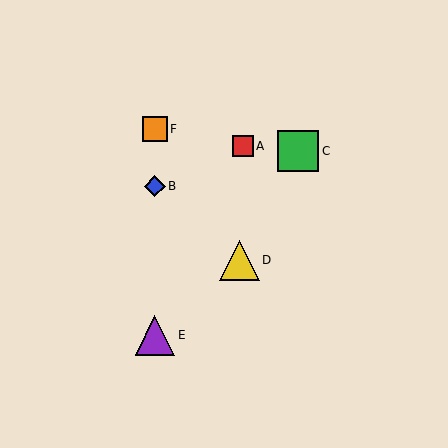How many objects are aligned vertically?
3 objects (B, E, F) are aligned vertically.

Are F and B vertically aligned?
Yes, both are at x≈155.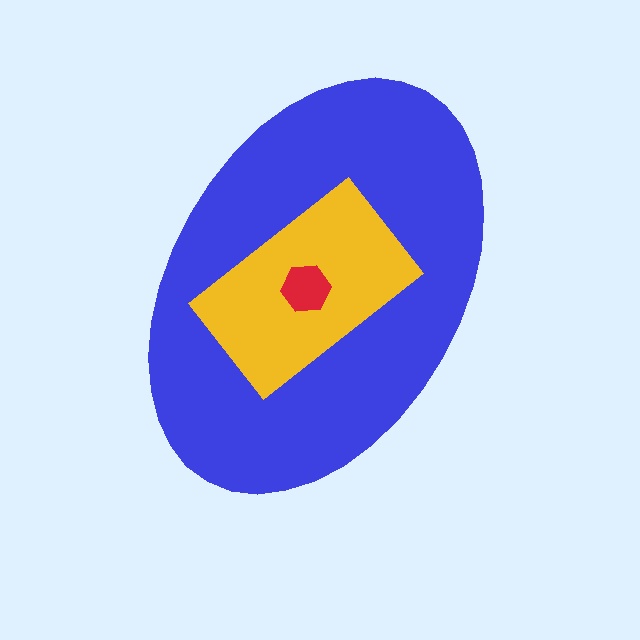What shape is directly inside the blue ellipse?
The yellow rectangle.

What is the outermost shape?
The blue ellipse.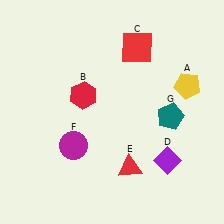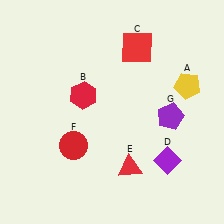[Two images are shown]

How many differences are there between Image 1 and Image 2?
There are 2 differences between the two images.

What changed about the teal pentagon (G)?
In Image 1, G is teal. In Image 2, it changed to purple.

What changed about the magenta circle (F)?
In Image 1, F is magenta. In Image 2, it changed to red.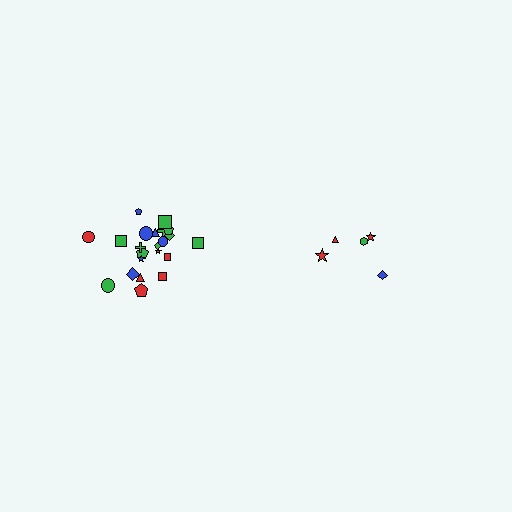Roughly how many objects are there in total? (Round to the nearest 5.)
Roughly 25 objects in total.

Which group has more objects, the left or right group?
The left group.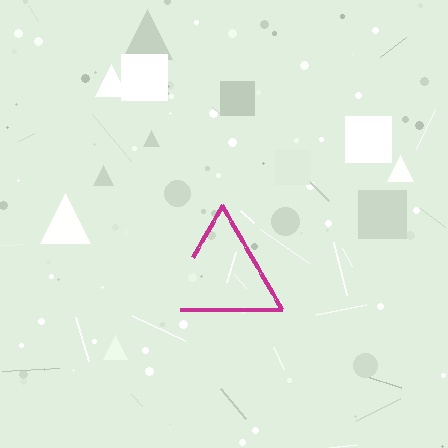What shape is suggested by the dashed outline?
The dashed outline suggests a triangle.